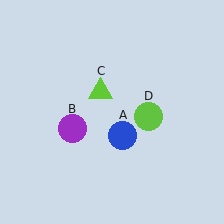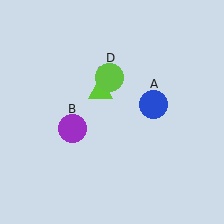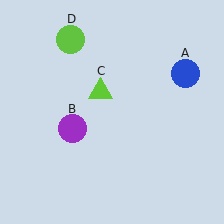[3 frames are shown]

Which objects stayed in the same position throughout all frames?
Purple circle (object B) and lime triangle (object C) remained stationary.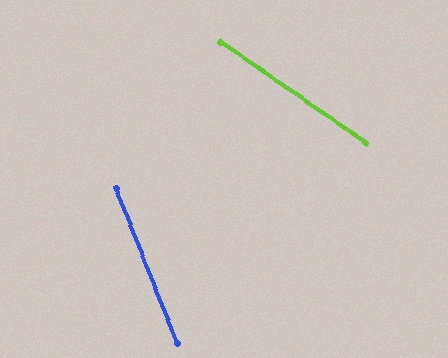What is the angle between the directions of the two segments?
Approximately 34 degrees.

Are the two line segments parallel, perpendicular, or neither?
Neither parallel nor perpendicular — they differ by about 34°.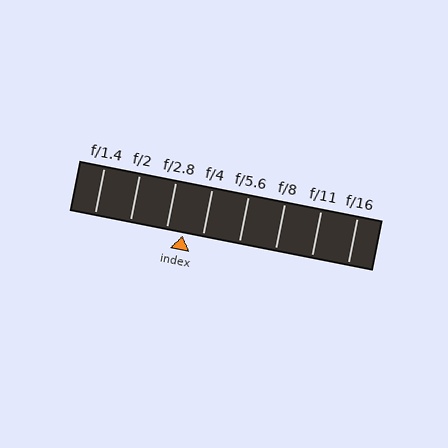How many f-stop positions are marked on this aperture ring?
There are 8 f-stop positions marked.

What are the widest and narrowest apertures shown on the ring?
The widest aperture shown is f/1.4 and the narrowest is f/16.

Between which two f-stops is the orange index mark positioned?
The index mark is between f/2.8 and f/4.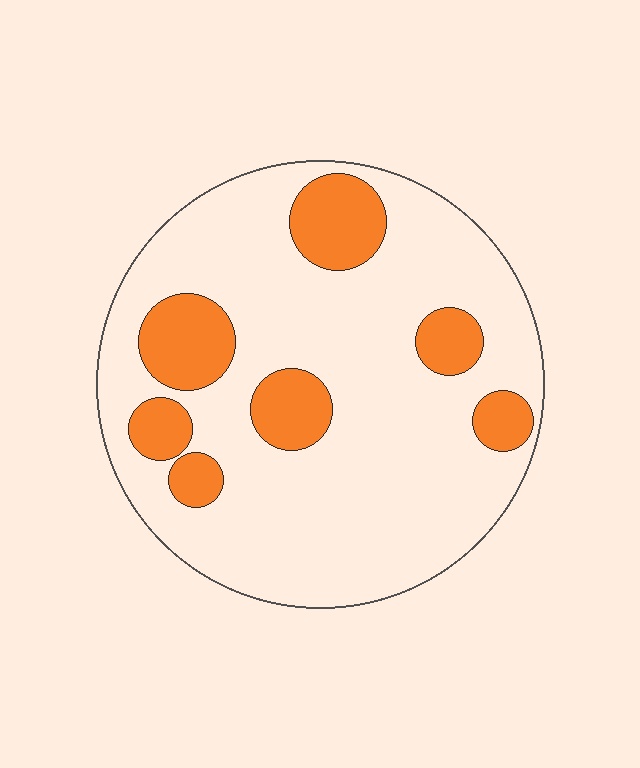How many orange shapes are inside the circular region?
7.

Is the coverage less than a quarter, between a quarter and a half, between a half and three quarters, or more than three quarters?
Less than a quarter.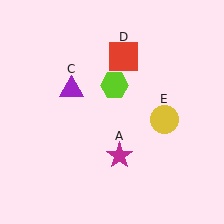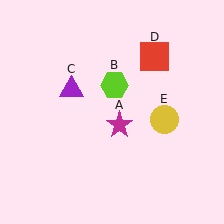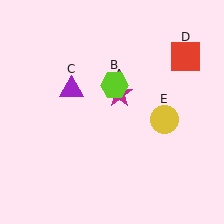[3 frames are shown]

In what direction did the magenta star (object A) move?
The magenta star (object A) moved up.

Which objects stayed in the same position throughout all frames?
Lime hexagon (object B) and purple triangle (object C) and yellow circle (object E) remained stationary.